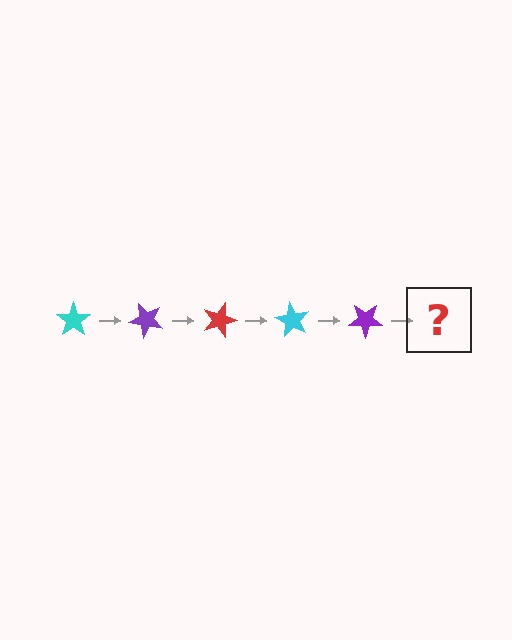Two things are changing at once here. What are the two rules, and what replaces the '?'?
The two rules are that it rotates 45 degrees each step and the color cycles through cyan, purple, and red. The '?' should be a red star, rotated 225 degrees from the start.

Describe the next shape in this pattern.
It should be a red star, rotated 225 degrees from the start.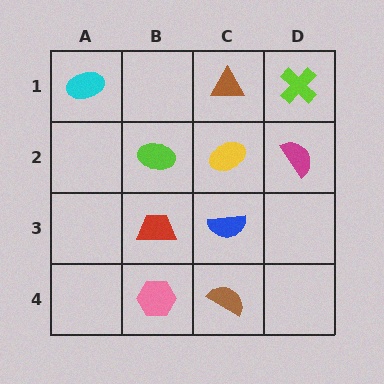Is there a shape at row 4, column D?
No, that cell is empty.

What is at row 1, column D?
A lime cross.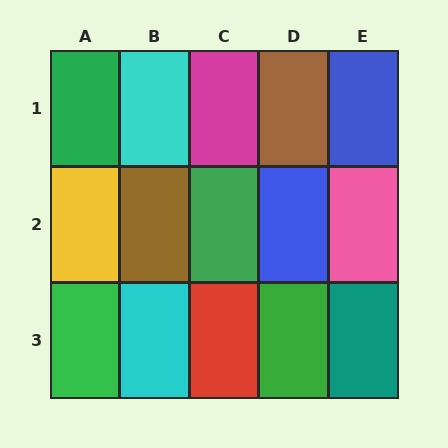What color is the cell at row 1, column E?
Blue.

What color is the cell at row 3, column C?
Red.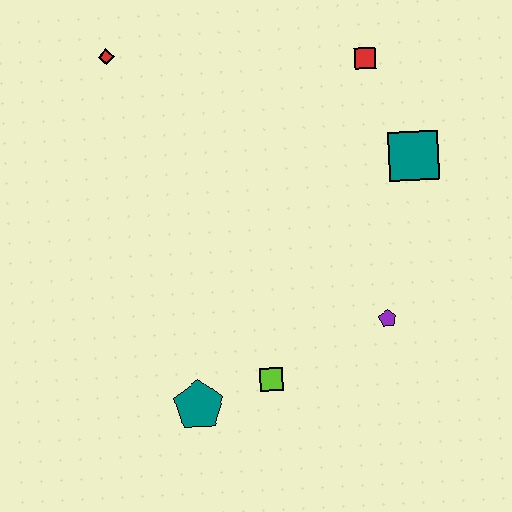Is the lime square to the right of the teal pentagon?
Yes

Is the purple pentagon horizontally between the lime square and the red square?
No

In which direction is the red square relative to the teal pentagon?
The red square is above the teal pentagon.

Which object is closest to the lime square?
The teal pentagon is closest to the lime square.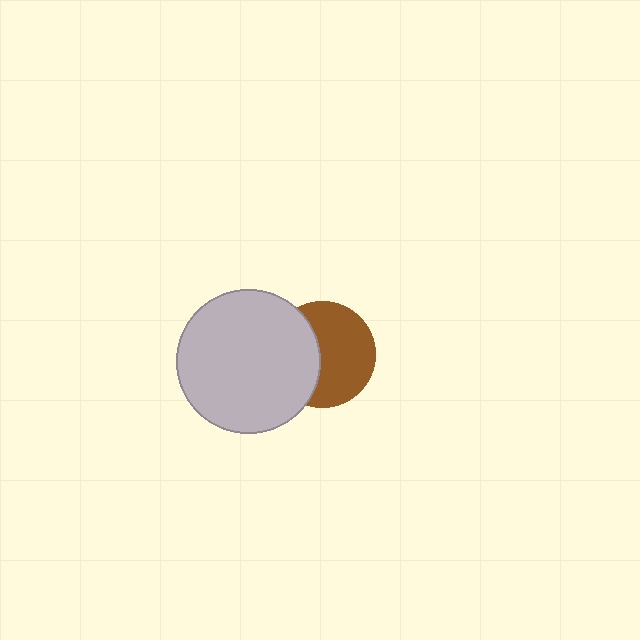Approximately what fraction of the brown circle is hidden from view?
Roughly 40% of the brown circle is hidden behind the light gray circle.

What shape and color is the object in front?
The object in front is a light gray circle.